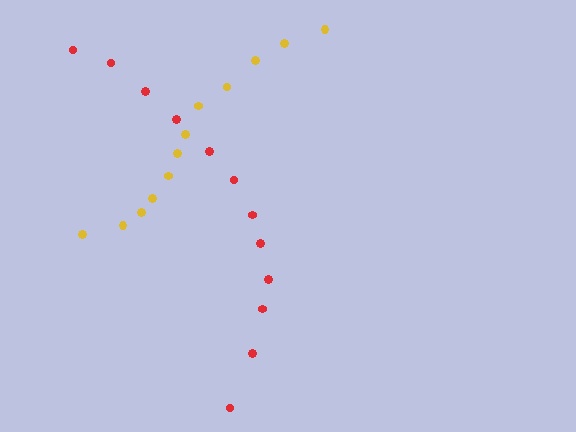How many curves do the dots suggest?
There are 2 distinct paths.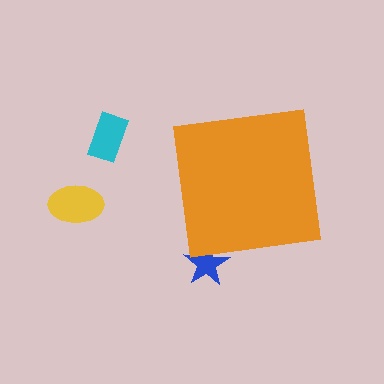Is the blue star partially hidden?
Yes, the blue star is partially hidden behind the orange square.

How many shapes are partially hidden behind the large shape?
1 shape is partially hidden.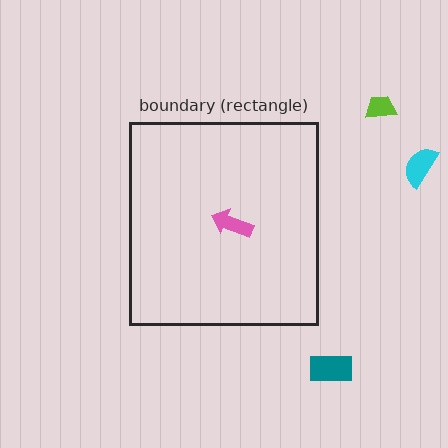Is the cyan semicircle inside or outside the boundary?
Outside.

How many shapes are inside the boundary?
1 inside, 3 outside.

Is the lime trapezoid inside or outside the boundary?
Outside.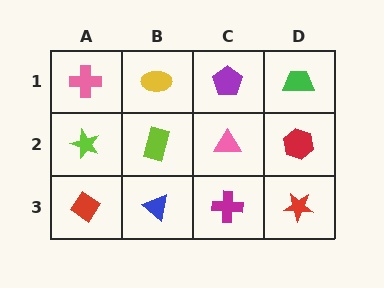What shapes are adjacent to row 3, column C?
A pink triangle (row 2, column C), a blue triangle (row 3, column B), a red star (row 3, column D).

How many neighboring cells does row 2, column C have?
4.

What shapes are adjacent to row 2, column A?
A pink cross (row 1, column A), a red diamond (row 3, column A), a lime rectangle (row 2, column B).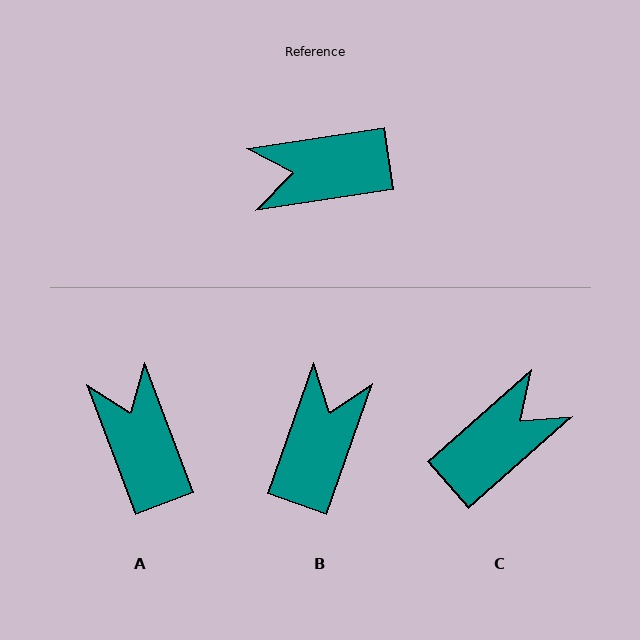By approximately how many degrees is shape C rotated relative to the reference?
Approximately 147 degrees clockwise.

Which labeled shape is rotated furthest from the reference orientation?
C, about 147 degrees away.